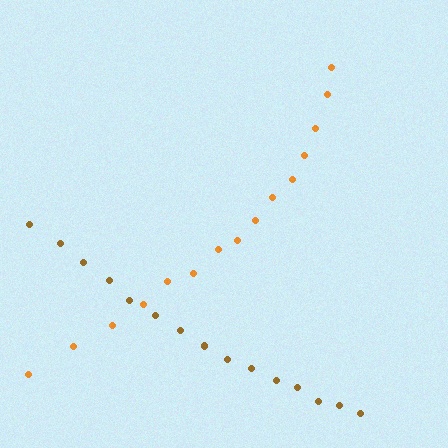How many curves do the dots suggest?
There are 2 distinct paths.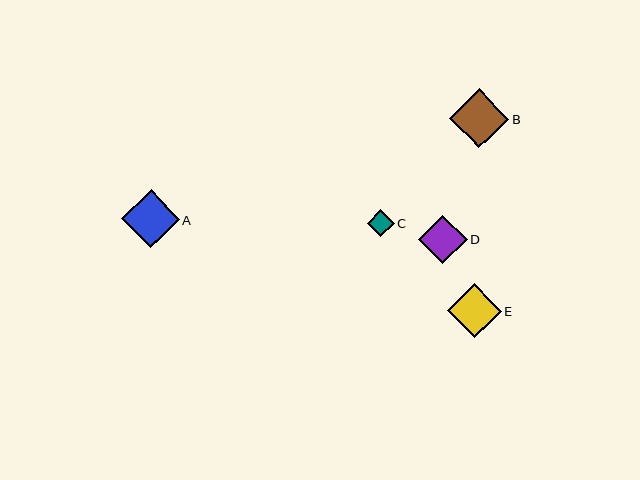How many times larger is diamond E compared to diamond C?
Diamond E is approximately 2.0 times the size of diamond C.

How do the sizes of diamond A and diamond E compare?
Diamond A and diamond E are approximately the same size.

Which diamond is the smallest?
Diamond C is the smallest with a size of approximately 27 pixels.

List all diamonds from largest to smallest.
From largest to smallest: B, A, E, D, C.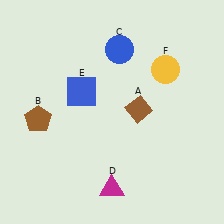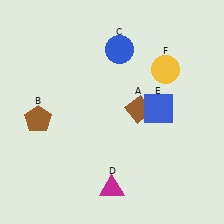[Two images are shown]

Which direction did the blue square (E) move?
The blue square (E) moved right.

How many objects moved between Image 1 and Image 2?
1 object moved between the two images.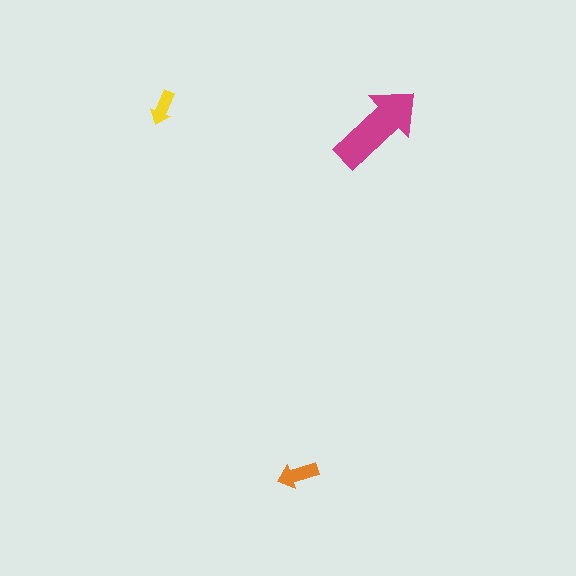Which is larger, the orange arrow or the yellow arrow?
The orange one.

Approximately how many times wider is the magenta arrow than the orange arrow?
About 2.5 times wider.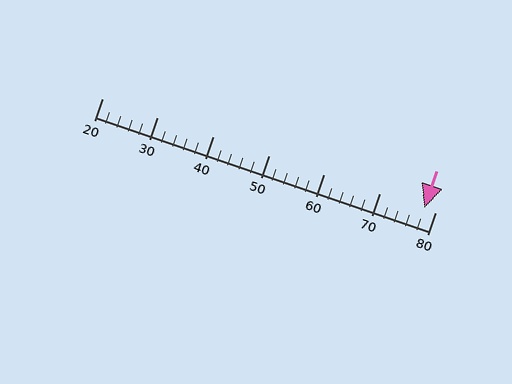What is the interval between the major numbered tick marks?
The major tick marks are spaced 10 units apart.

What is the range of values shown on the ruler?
The ruler shows values from 20 to 80.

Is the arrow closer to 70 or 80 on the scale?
The arrow is closer to 80.